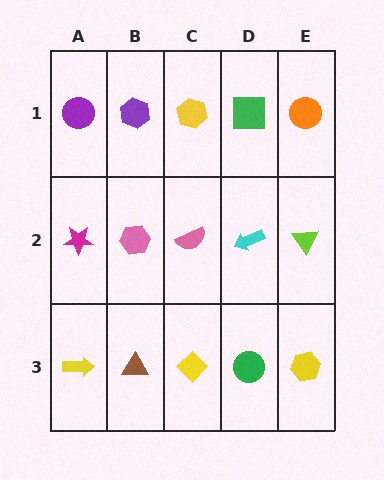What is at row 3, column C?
A yellow diamond.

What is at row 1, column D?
A green square.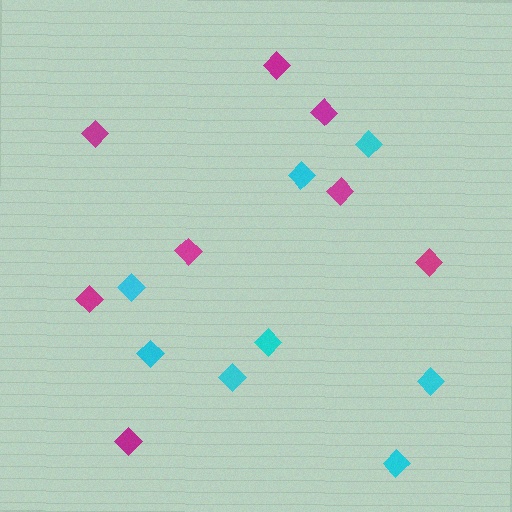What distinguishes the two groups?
There are 2 groups: one group of cyan diamonds (8) and one group of magenta diamonds (8).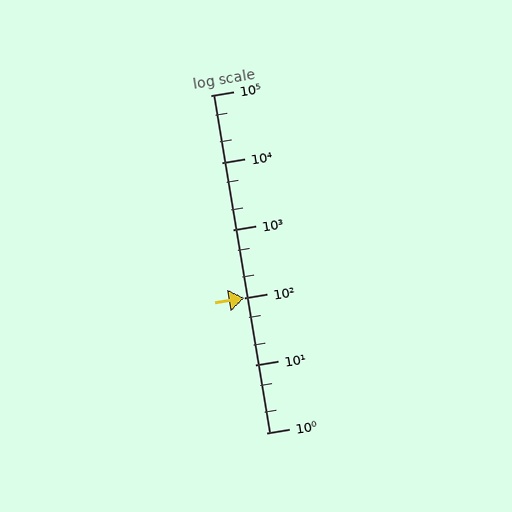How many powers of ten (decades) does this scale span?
The scale spans 5 decades, from 1 to 100000.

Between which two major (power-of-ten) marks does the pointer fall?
The pointer is between 10 and 100.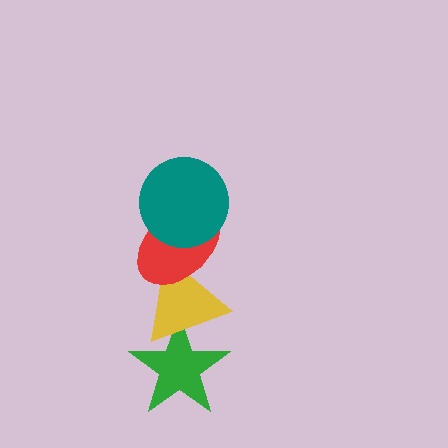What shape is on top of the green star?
The yellow triangle is on top of the green star.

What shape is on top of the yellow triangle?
The red ellipse is on top of the yellow triangle.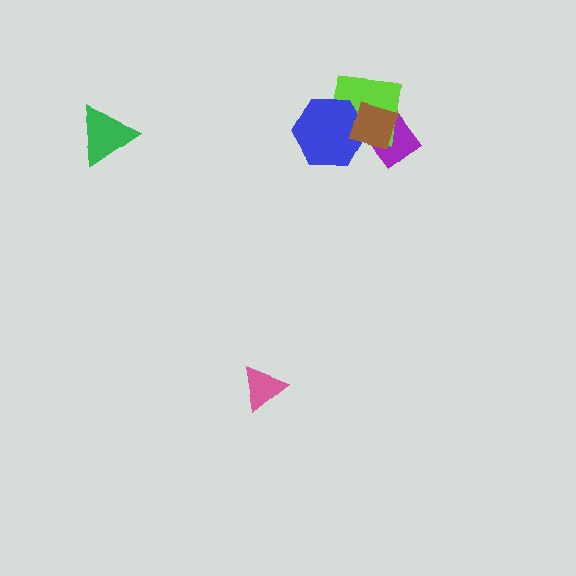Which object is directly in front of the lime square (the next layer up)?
The blue hexagon is directly in front of the lime square.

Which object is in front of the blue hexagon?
The brown diamond is in front of the blue hexagon.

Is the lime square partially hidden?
Yes, it is partially covered by another shape.